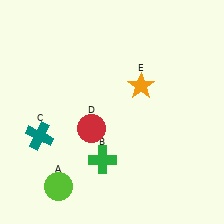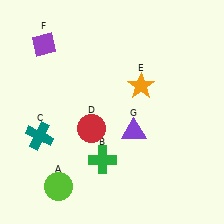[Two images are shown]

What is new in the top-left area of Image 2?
A purple diamond (F) was added in the top-left area of Image 2.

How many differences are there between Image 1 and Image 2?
There are 2 differences between the two images.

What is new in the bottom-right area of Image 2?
A purple triangle (G) was added in the bottom-right area of Image 2.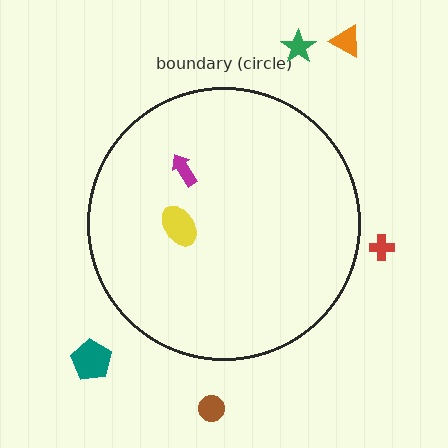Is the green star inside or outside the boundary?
Outside.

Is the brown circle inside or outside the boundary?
Outside.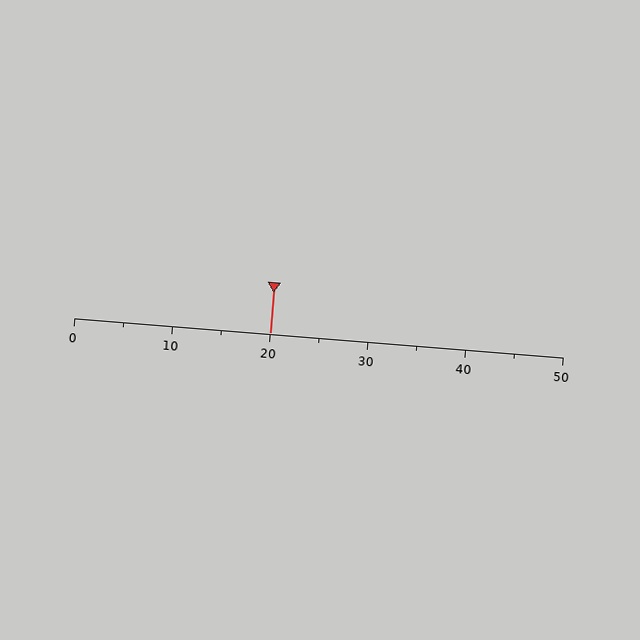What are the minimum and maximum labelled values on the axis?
The axis runs from 0 to 50.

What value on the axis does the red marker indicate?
The marker indicates approximately 20.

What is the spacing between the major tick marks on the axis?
The major ticks are spaced 10 apart.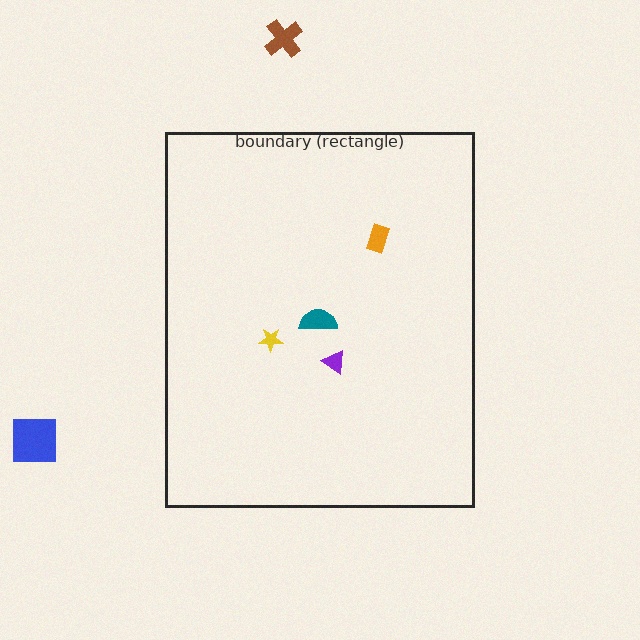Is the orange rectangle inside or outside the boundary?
Inside.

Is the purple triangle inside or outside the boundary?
Inside.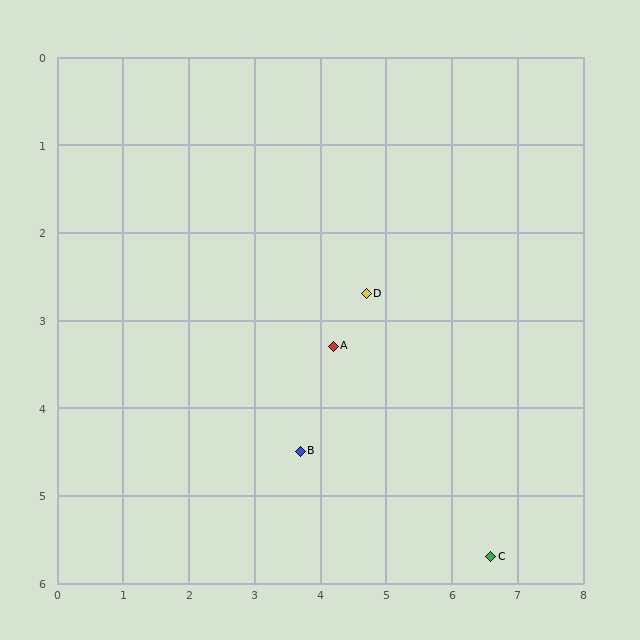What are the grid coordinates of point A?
Point A is at approximately (4.2, 3.3).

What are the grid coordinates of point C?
Point C is at approximately (6.6, 5.7).